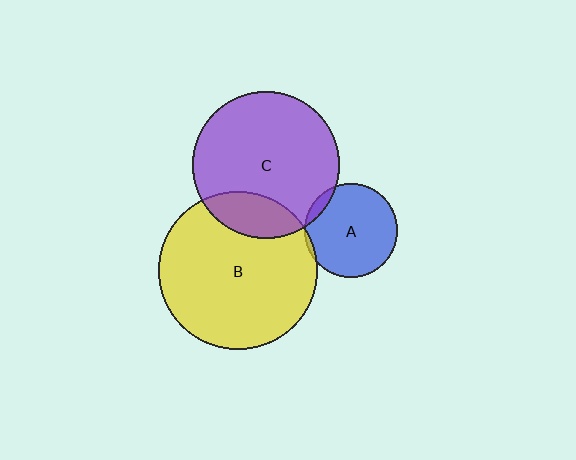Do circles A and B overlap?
Yes.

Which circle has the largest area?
Circle B (yellow).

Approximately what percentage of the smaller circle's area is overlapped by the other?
Approximately 5%.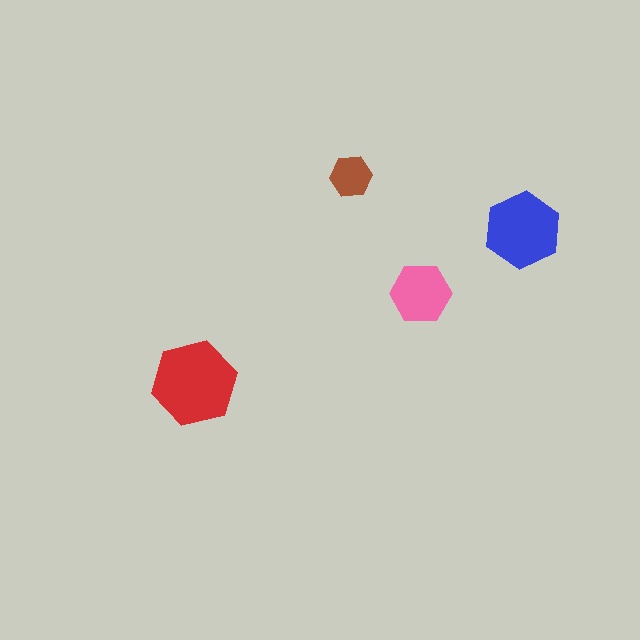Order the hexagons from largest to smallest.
the red one, the blue one, the pink one, the brown one.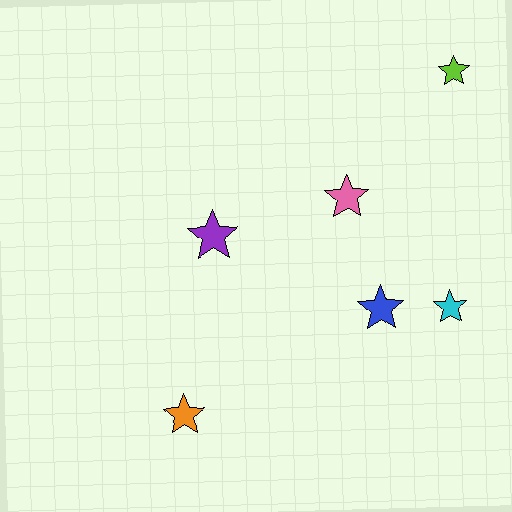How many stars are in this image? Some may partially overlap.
There are 6 stars.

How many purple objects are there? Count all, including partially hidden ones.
There is 1 purple object.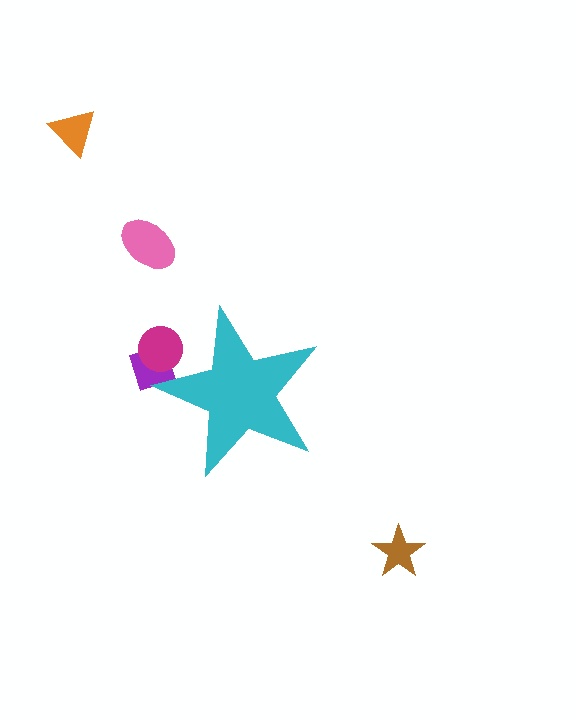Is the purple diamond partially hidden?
Yes, the purple diamond is partially hidden behind the cyan star.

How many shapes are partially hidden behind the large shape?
2 shapes are partially hidden.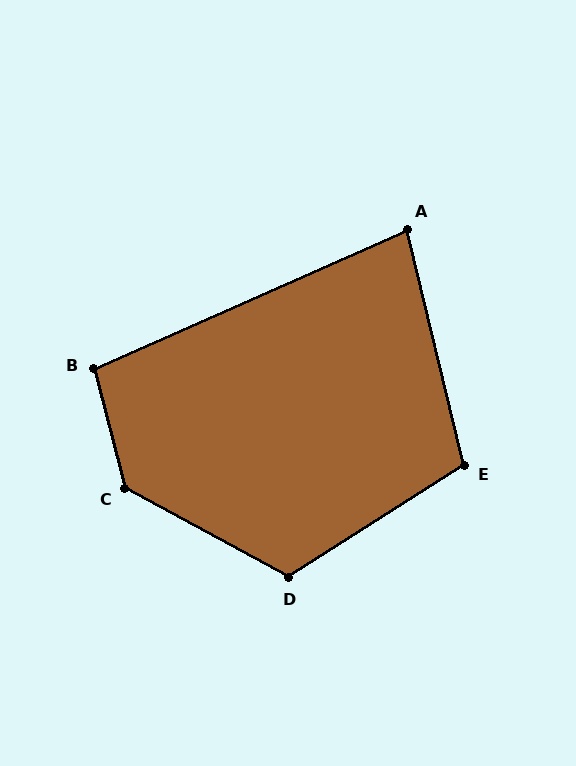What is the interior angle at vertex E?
Approximately 109 degrees (obtuse).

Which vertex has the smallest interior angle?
A, at approximately 80 degrees.